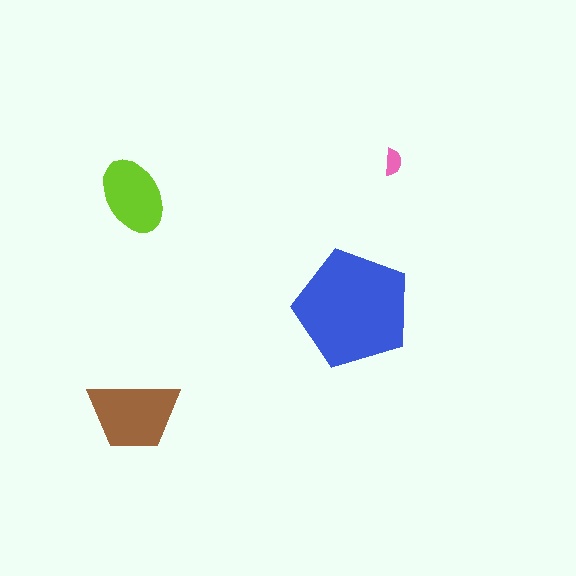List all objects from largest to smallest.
The blue pentagon, the brown trapezoid, the lime ellipse, the pink semicircle.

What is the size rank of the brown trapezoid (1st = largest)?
2nd.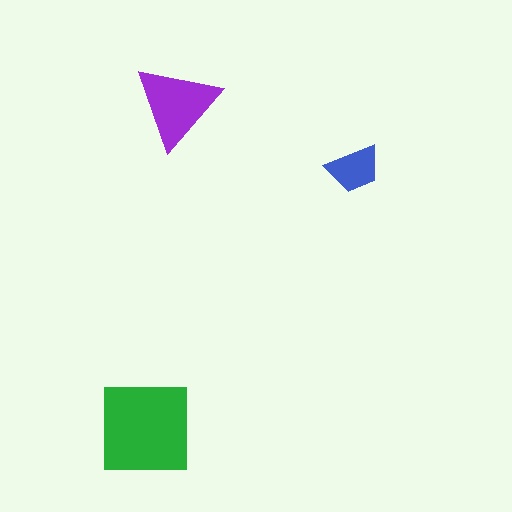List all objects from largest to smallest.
The green square, the purple triangle, the blue trapezoid.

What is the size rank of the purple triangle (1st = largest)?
2nd.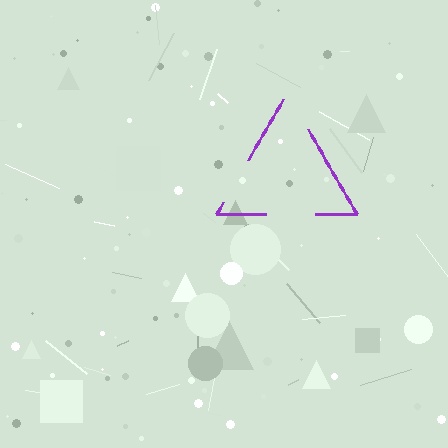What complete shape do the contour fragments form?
The contour fragments form a triangle.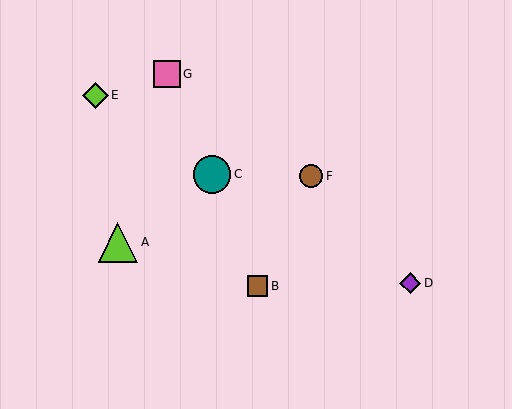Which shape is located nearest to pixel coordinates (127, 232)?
The lime triangle (labeled A) at (118, 242) is nearest to that location.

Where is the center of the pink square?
The center of the pink square is at (167, 74).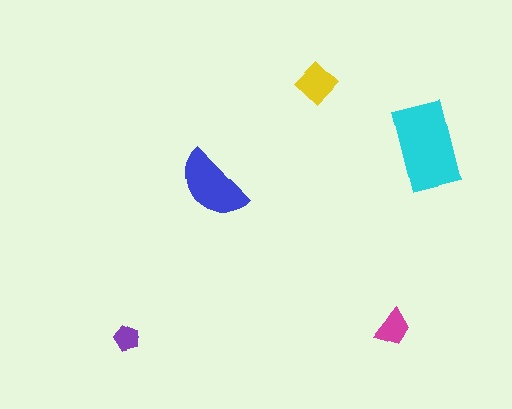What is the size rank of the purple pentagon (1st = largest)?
5th.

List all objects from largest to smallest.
The cyan rectangle, the blue semicircle, the yellow diamond, the magenta trapezoid, the purple pentagon.